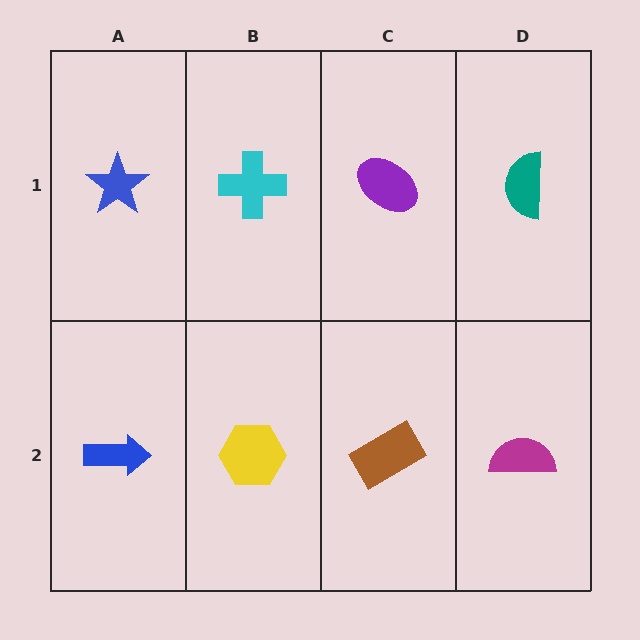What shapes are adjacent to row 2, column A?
A blue star (row 1, column A), a yellow hexagon (row 2, column B).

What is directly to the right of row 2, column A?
A yellow hexagon.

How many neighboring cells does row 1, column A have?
2.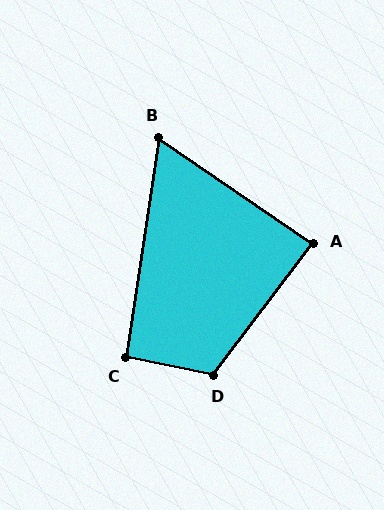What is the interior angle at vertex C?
Approximately 93 degrees (approximately right).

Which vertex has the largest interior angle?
D, at approximately 116 degrees.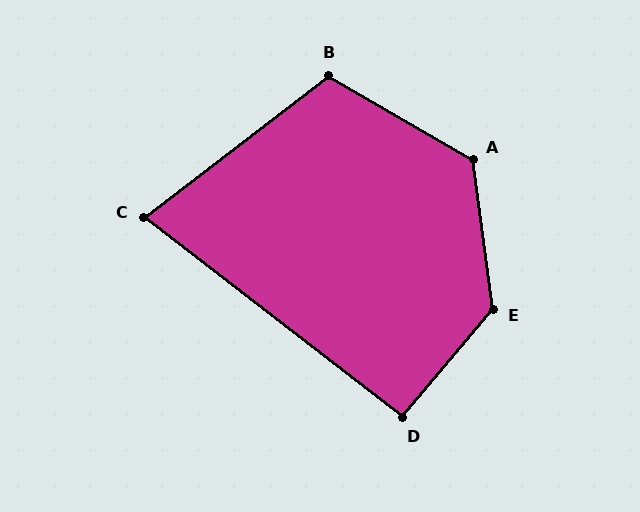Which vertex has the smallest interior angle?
C, at approximately 75 degrees.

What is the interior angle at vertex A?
Approximately 128 degrees (obtuse).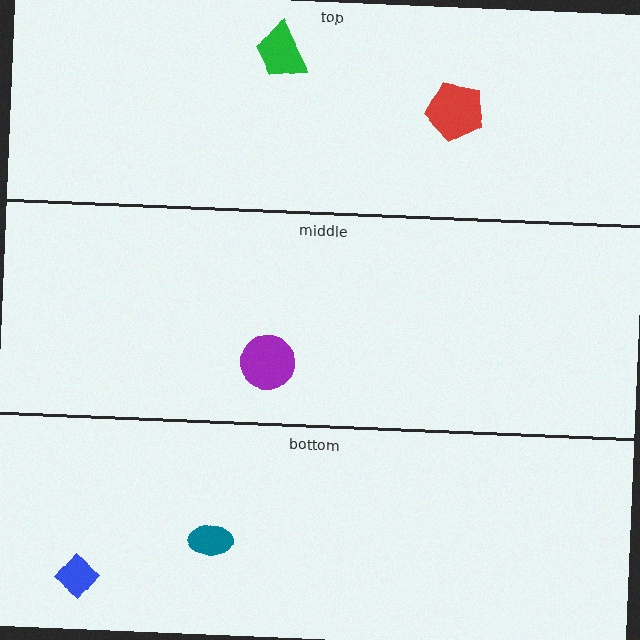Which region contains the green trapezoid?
The top region.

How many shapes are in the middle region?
1.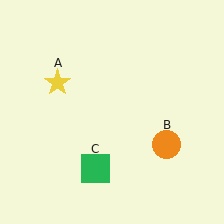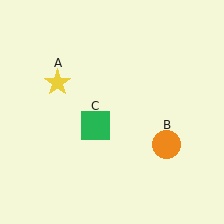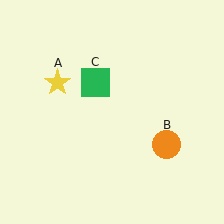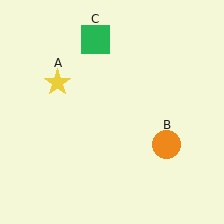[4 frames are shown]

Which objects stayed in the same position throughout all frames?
Yellow star (object A) and orange circle (object B) remained stationary.